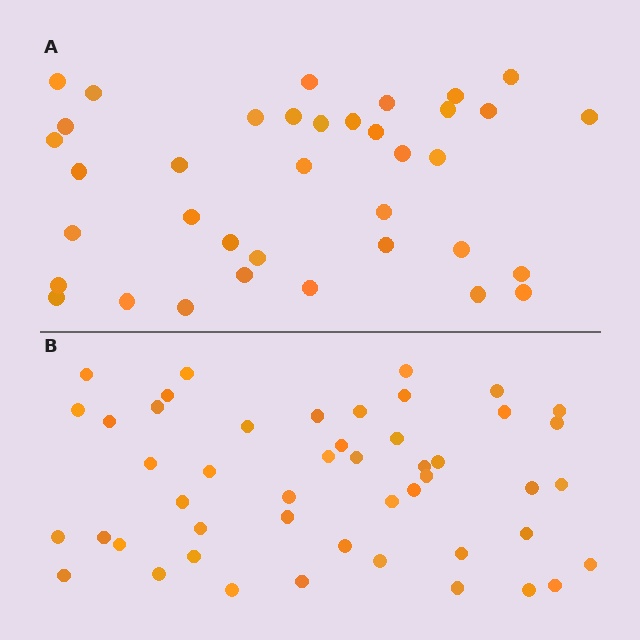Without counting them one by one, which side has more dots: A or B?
Region B (the bottom region) has more dots.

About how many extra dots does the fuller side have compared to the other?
Region B has roughly 12 or so more dots than region A.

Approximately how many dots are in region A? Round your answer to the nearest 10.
About 40 dots. (The exact count is 37, which rounds to 40.)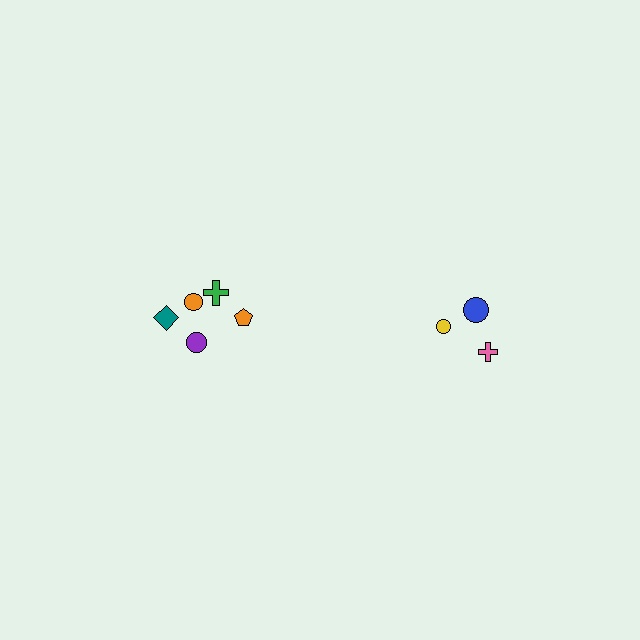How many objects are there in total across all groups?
There are 8 objects.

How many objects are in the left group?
There are 5 objects.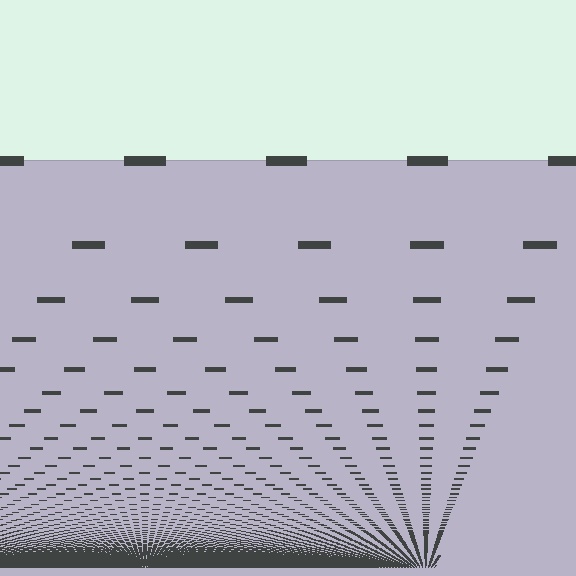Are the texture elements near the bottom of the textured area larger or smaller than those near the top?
Smaller. The gradient is inverted — elements near the bottom are smaller and denser.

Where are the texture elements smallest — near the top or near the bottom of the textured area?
Near the bottom.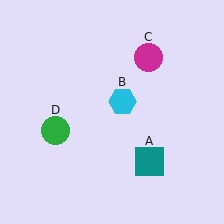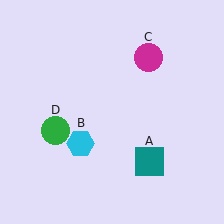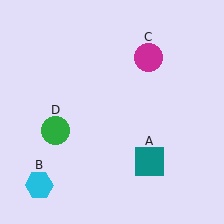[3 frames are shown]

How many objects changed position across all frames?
1 object changed position: cyan hexagon (object B).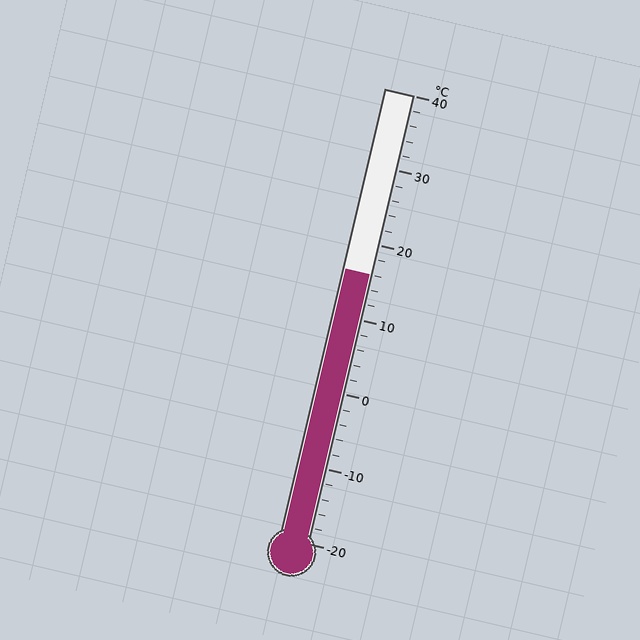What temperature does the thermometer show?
The thermometer shows approximately 16°C.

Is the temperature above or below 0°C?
The temperature is above 0°C.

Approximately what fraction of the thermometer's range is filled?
The thermometer is filled to approximately 60% of its range.